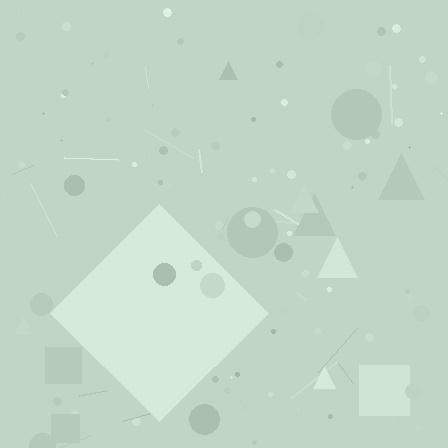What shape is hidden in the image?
A diamond is hidden in the image.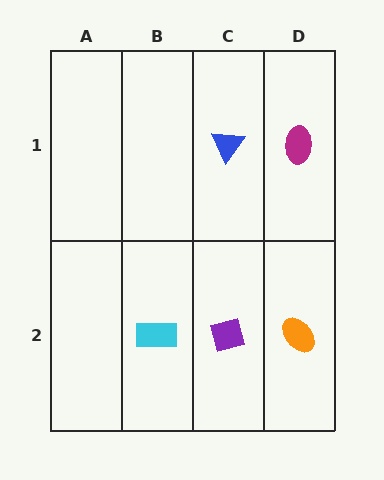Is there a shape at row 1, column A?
No, that cell is empty.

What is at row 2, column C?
A purple square.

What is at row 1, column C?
A blue triangle.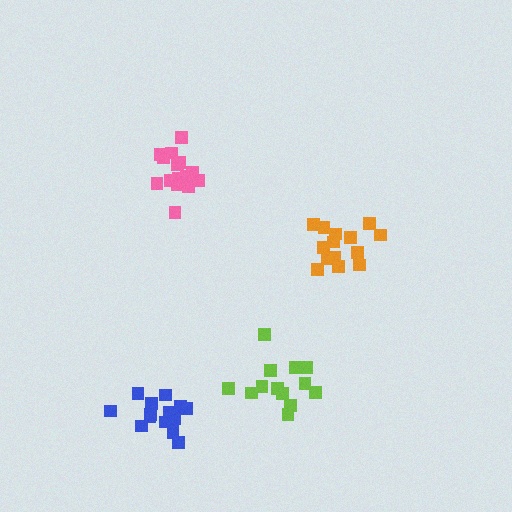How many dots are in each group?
Group 1: 15 dots, Group 2: 14 dots, Group 3: 15 dots, Group 4: 14 dots (58 total).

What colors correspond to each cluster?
The clusters are colored: pink, lime, blue, orange.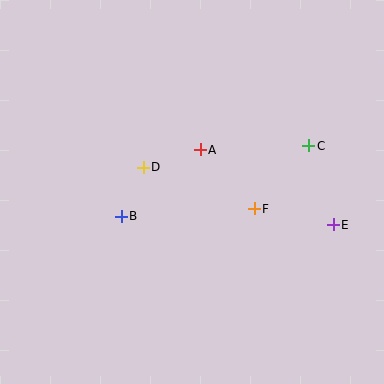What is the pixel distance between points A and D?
The distance between A and D is 60 pixels.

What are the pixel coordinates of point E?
Point E is at (333, 225).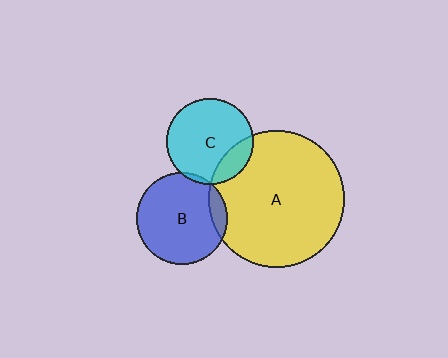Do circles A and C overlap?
Yes.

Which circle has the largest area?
Circle A (yellow).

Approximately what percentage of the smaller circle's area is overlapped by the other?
Approximately 20%.